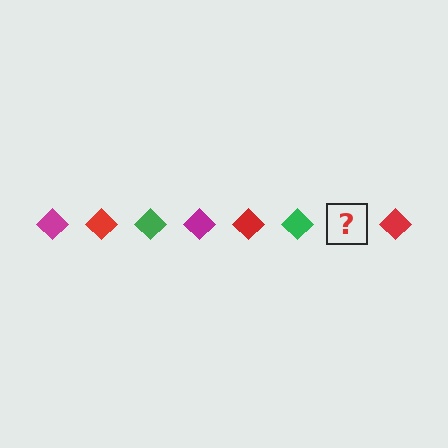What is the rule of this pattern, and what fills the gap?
The rule is that the pattern cycles through magenta, red, green diamonds. The gap should be filled with a magenta diamond.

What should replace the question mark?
The question mark should be replaced with a magenta diamond.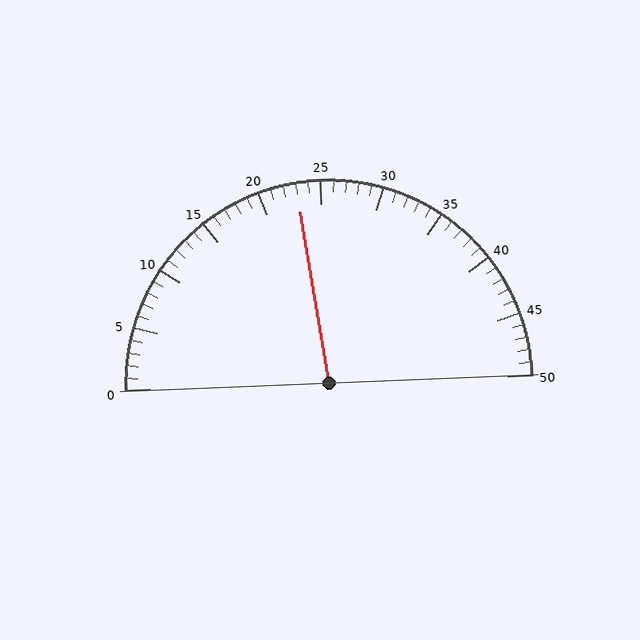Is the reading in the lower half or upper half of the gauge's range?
The reading is in the lower half of the range (0 to 50).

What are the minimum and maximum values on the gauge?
The gauge ranges from 0 to 50.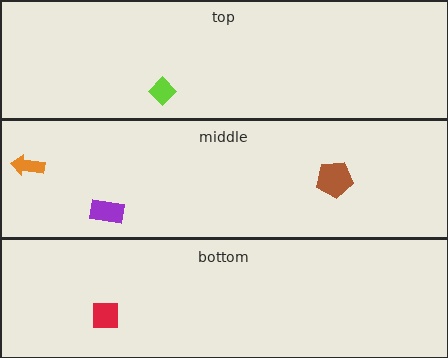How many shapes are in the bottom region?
1.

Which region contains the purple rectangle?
The middle region.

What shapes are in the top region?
The lime diamond.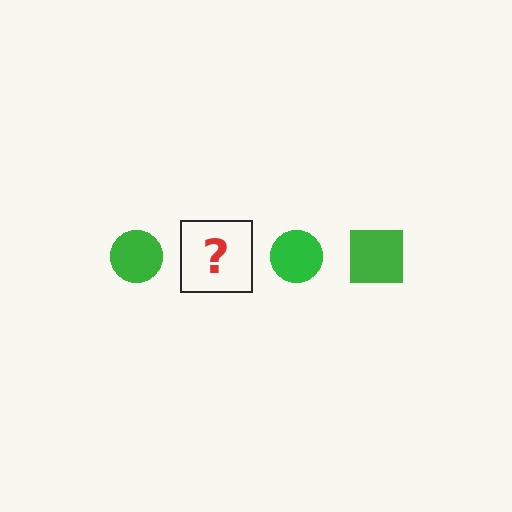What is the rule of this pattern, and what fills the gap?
The rule is that the pattern cycles through circle, square shapes in green. The gap should be filled with a green square.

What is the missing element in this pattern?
The missing element is a green square.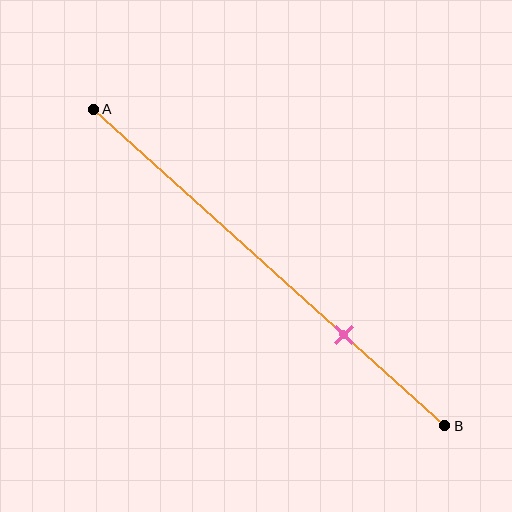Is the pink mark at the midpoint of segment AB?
No, the mark is at about 70% from A, not at the 50% midpoint.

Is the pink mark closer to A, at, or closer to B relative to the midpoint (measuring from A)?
The pink mark is closer to point B than the midpoint of segment AB.